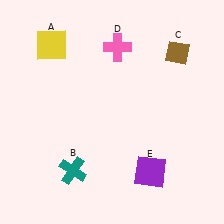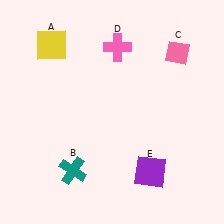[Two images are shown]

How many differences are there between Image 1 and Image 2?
There is 1 difference between the two images.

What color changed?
The diamond (C) changed from brown in Image 1 to pink in Image 2.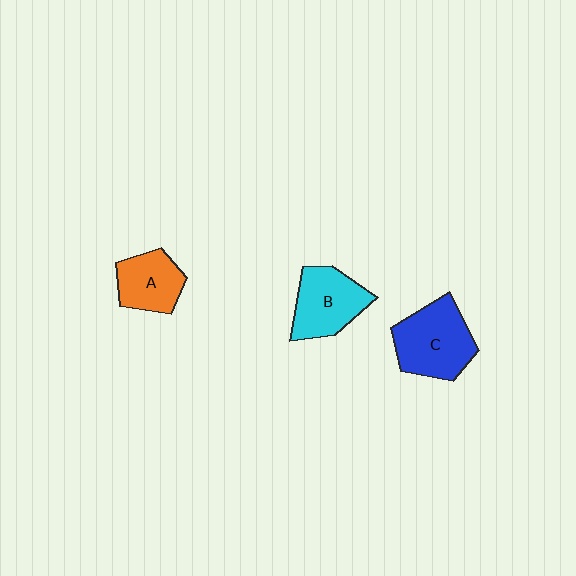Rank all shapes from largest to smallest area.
From largest to smallest: C (blue), B (cyan), A (orange).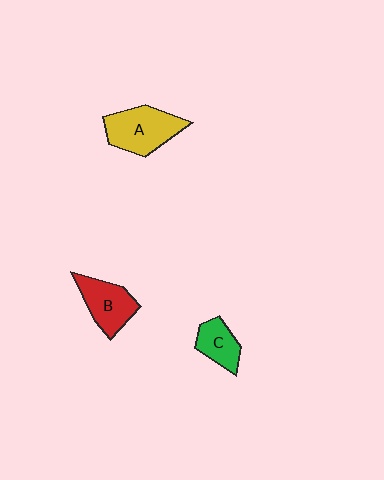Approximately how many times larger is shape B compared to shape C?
Approximately 1.4 times.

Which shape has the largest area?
Shape A (yellow).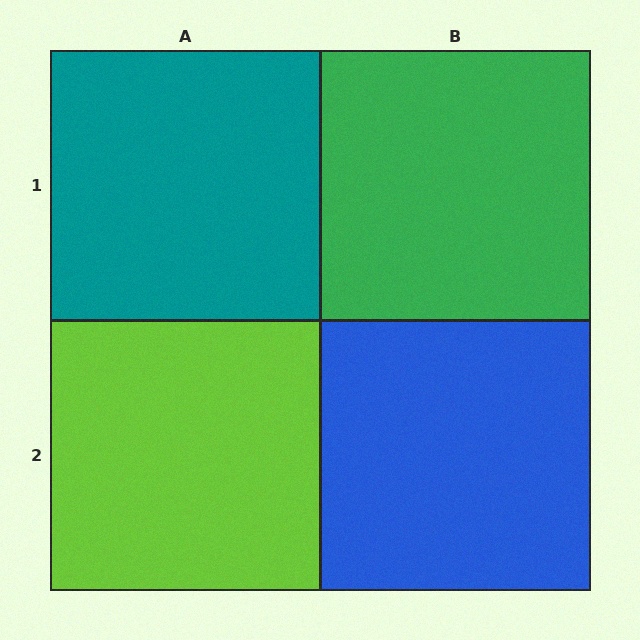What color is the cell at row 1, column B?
Green.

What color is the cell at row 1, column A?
Teal.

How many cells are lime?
1 cell is lime.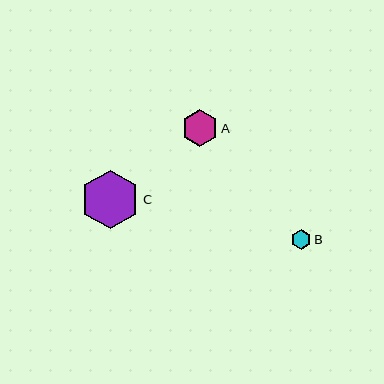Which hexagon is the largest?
Hexagon C is the largest with a size of approximately 59 pixels.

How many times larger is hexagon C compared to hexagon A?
Hexagon C is approximately 1.6 times the size of hexagon A.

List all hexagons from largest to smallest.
From largest to smallest: C, A, B.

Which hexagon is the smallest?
Hexagon B is the smallest with a size of approximately 20 pixels.